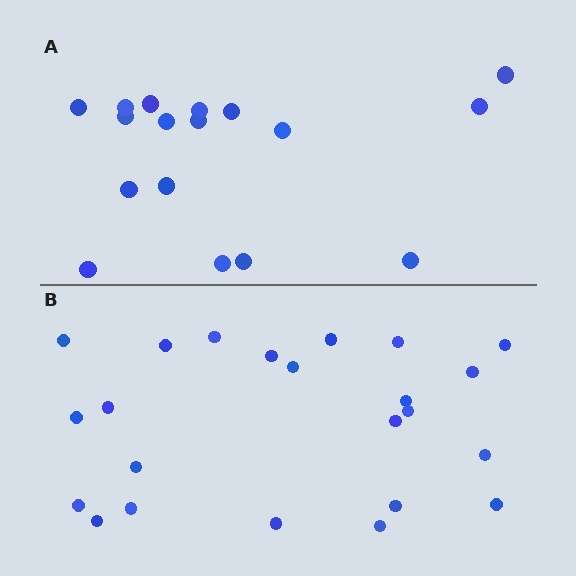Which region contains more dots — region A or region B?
Region B (the bottom region) has more dots.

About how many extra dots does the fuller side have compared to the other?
Region B has about 6 more dots than region A.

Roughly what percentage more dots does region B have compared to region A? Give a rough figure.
About 35% more.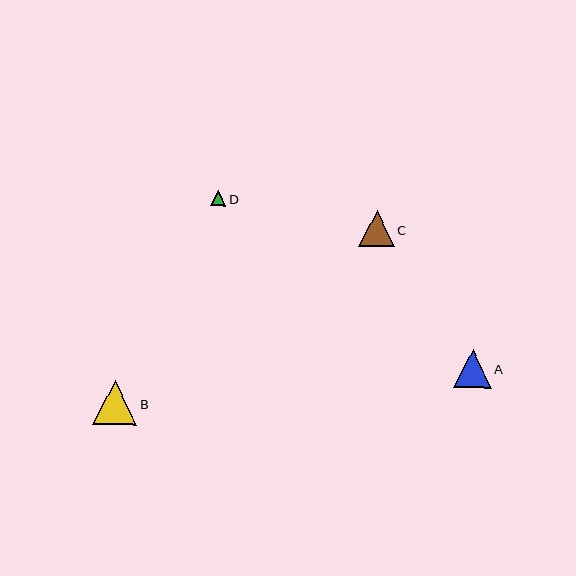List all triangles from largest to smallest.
From largest to smallest: B, A, C, D.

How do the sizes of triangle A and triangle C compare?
Triangle A and triangle C are approximately the same size.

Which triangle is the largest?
Triangle B is the largest with a size of approximately 44 pixels.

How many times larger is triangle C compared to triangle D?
Triangle C is approximately 2.3 times the size of triangle D.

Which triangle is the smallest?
Triangle D is the smallest with a size of approximately 16 pixels.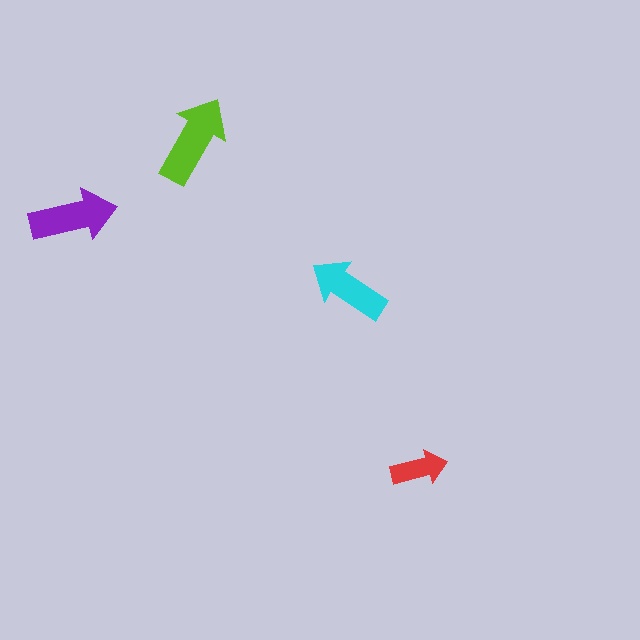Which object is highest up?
The lime arrow is topmost.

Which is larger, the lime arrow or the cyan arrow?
The lime one.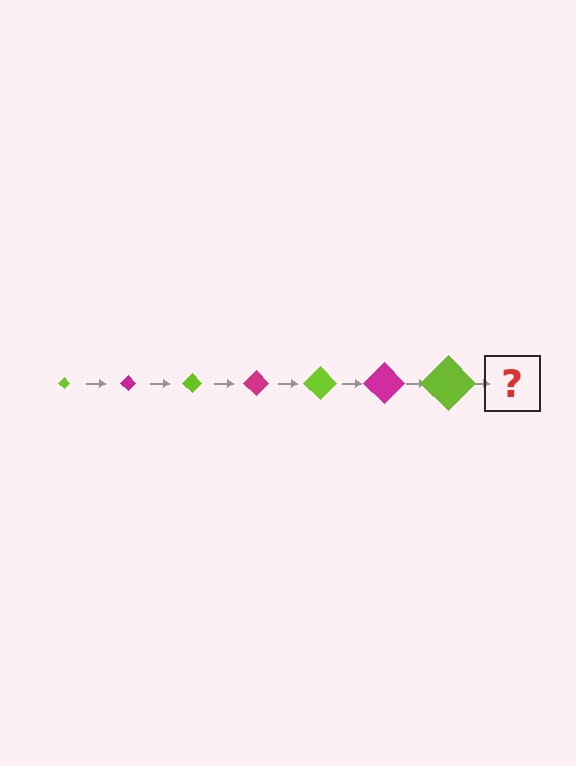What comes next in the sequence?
The next element should be a magenta diamond, larger than the previous one.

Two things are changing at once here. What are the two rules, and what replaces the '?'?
The two rules are that the diamond grows larger each step and the color cycles through lime and magenta. The '?' should be a magenta diamond, larger than the previous one.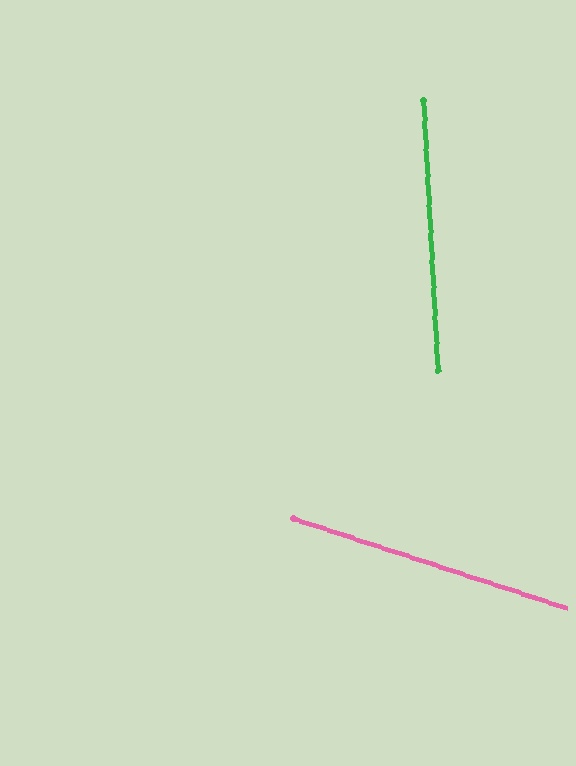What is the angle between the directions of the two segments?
Approximately 69 degrees.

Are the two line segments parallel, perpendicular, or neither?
Neither parallel nor perpendicular — they differ by about 69°.